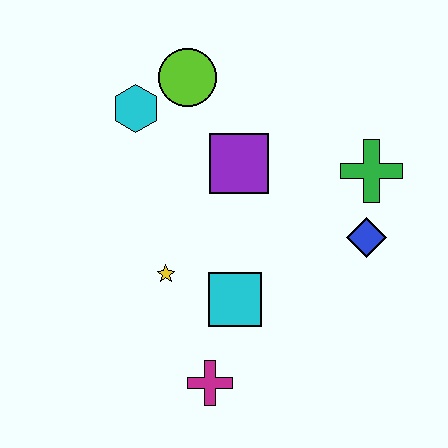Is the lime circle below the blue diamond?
No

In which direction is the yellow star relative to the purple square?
The yellow star is below the purple square.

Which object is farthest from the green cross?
The magenta cross is farthest from the green cross.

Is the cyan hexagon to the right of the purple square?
No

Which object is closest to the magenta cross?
The cyan square is closest to the magenta cross.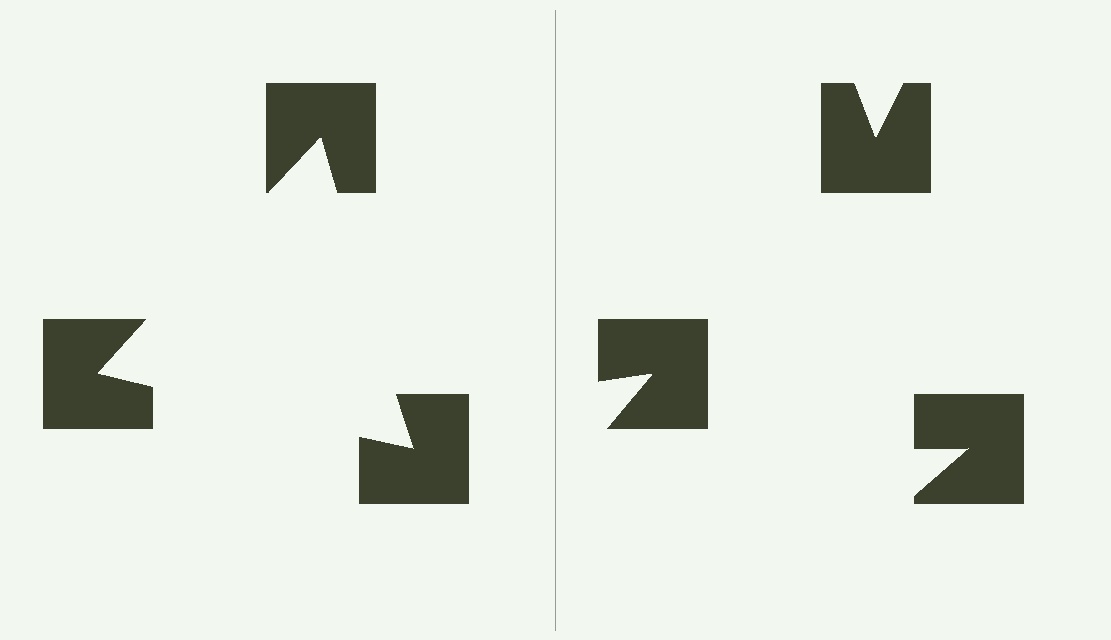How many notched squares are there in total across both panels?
6 — 3 on each side.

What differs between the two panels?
The notched squares are positioned identically on both sides; only the wedge orientations differ. On the left they align to a triangle; on the right they are misaligned.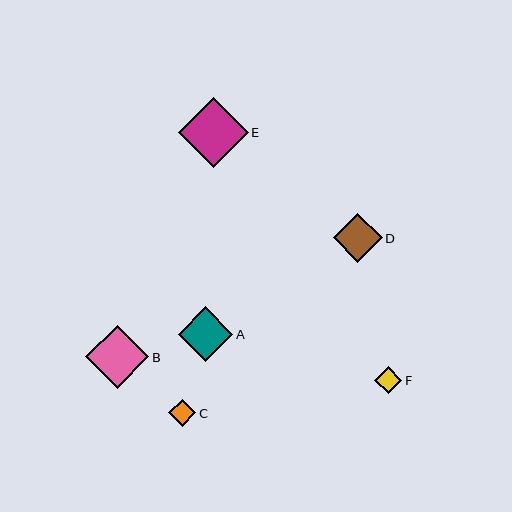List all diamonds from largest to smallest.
From largest to smallest: E, B, A, D, F, C.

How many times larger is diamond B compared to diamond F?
Diamond B is approximately 2.3 times the size of diamond F.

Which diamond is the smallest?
Diamond C is the smallest with a size of approximately 27 pixels.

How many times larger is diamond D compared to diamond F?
Diamond D is approximately 1.8 times the size of diamond F.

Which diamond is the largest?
Diamond E is the largest with a size of approximately 69 pixels.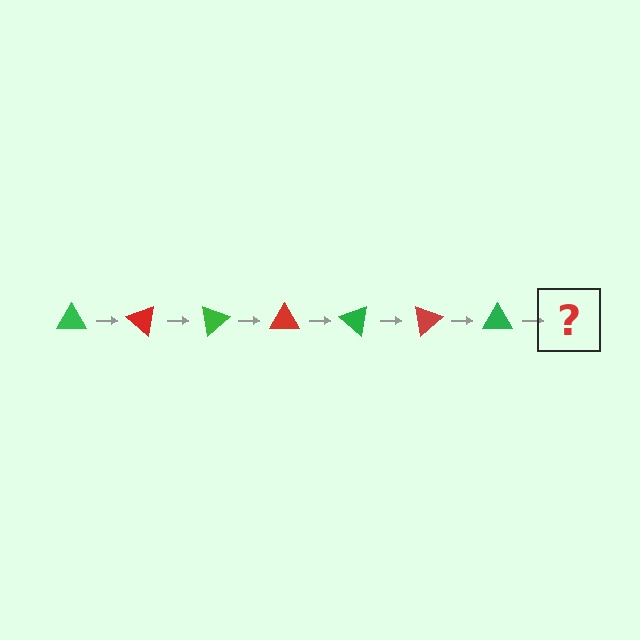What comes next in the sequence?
The next element should be a red triangle, rotated 280 degrees from the start.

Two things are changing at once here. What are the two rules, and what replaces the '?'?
The two rules are that it rotates 40 degrees each step and the color cycles through green and red. The '?' should be a red triangle, rotated 280 degrees from the start.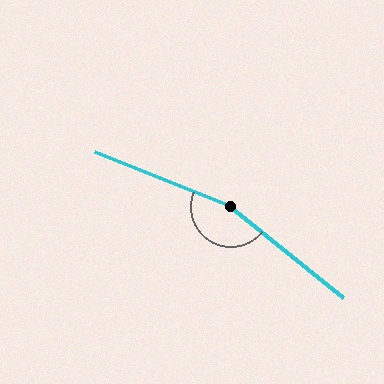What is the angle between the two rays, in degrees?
Approximately 163 degrees.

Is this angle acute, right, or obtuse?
It is obtuse.